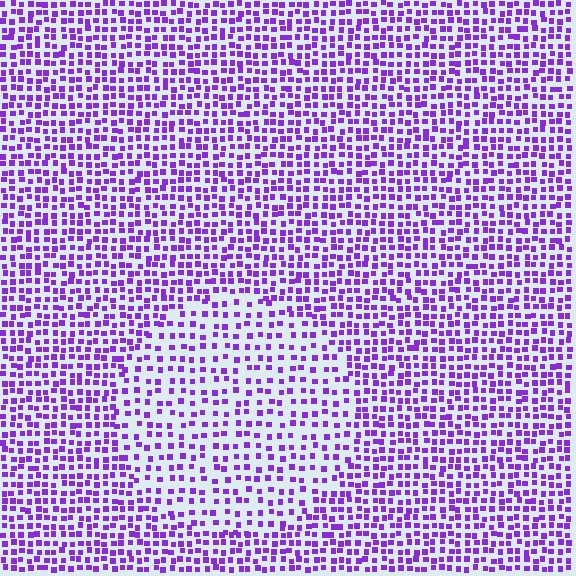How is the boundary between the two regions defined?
The boundary is defined by a change in element density (approximately 1.7x ratio). All elements are the same color, size, and shape.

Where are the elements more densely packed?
The elements are more densely packed outside the circle boundary.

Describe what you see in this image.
The image contains small purple elements arranged at two different densities. A circle-shaped region is visible where the elements are less densely packed than the surrounding area.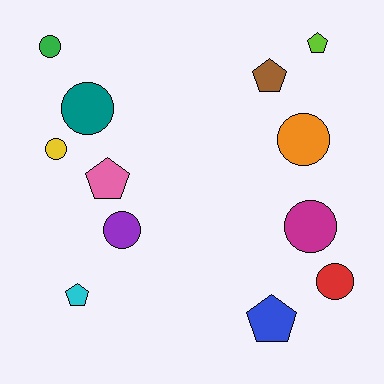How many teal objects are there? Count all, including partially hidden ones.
There is 1 teal object.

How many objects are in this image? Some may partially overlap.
There are 12 objects.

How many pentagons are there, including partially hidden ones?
There are 5 pentagons.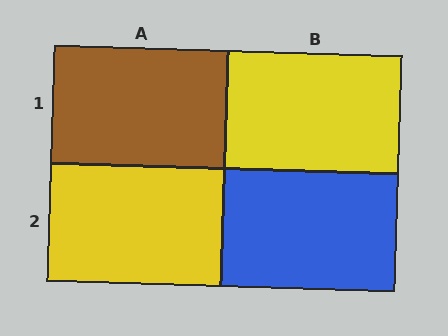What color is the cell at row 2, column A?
Yellow.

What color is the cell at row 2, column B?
Blue.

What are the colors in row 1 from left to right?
Brown, yellow.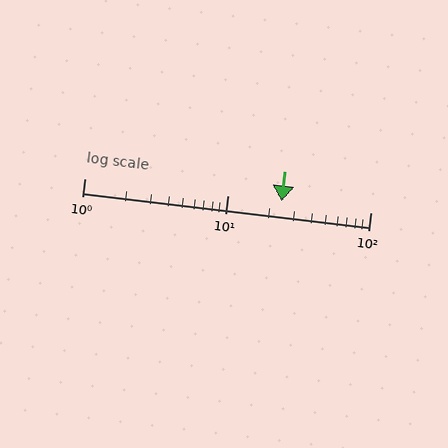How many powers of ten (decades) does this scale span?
The scale spans 2 decades, from 1 to 100.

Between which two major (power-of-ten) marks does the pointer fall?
The pointer is between 10 and 100.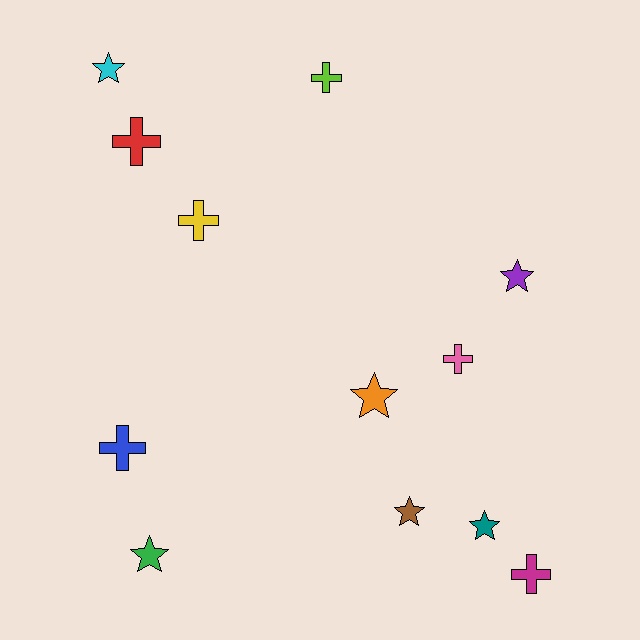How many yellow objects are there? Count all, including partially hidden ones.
There is 1 yellow object.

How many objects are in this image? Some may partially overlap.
There are 12 objects.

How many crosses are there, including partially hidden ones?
There are 6 crosses.